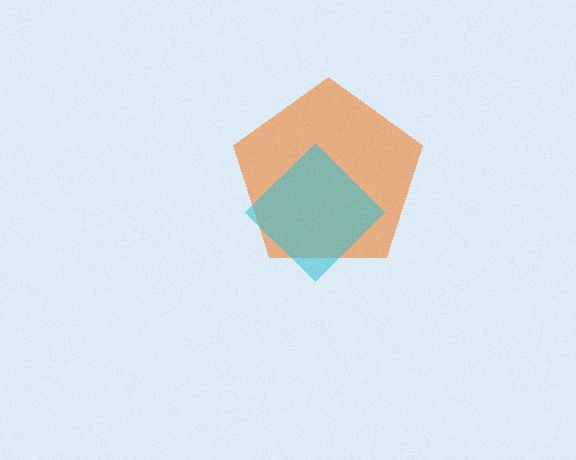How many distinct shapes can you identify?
There are 2 distinct shapes: an orange pentagon, a cyan diamond.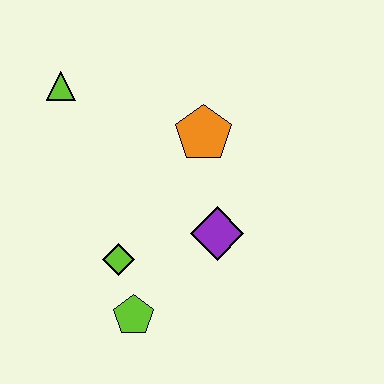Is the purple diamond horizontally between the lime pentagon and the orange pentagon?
No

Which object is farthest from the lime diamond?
The lime triangle is farthest from the lime diamond.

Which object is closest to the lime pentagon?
The lime diamond is closest to the lime pentagon.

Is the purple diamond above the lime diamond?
Yes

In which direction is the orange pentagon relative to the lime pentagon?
The orange pentagon is above the lime pentagon.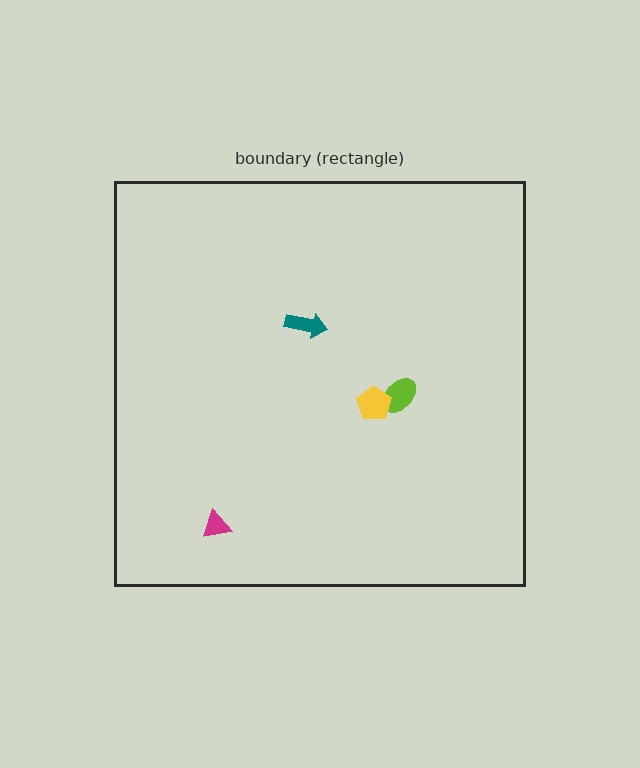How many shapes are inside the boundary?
4 inside, 0 outside.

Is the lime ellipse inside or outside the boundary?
Inside.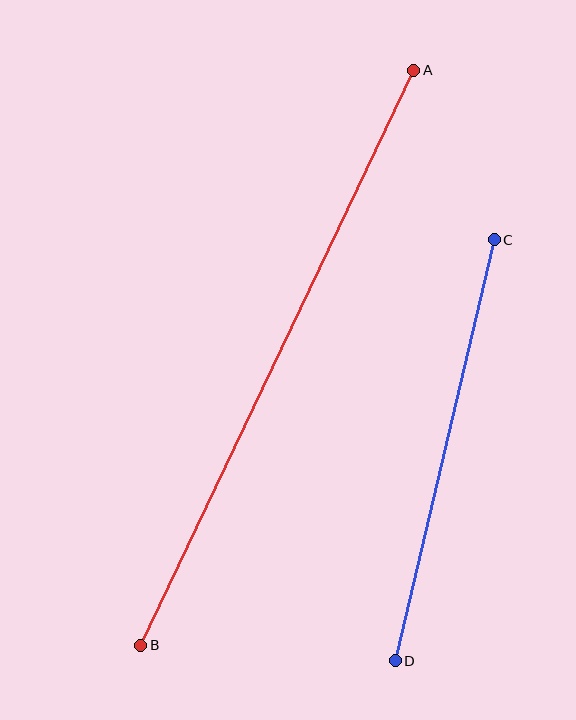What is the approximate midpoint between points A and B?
The midpoint is at approximately (277, 358) pixels.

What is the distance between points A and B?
The distance is approximately 636 pixels.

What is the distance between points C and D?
The distance is approximately 432 pixels.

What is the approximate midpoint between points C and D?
The midpoint is at approximately (445, 450) pixels.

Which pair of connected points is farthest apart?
Points A and B are farthest apart.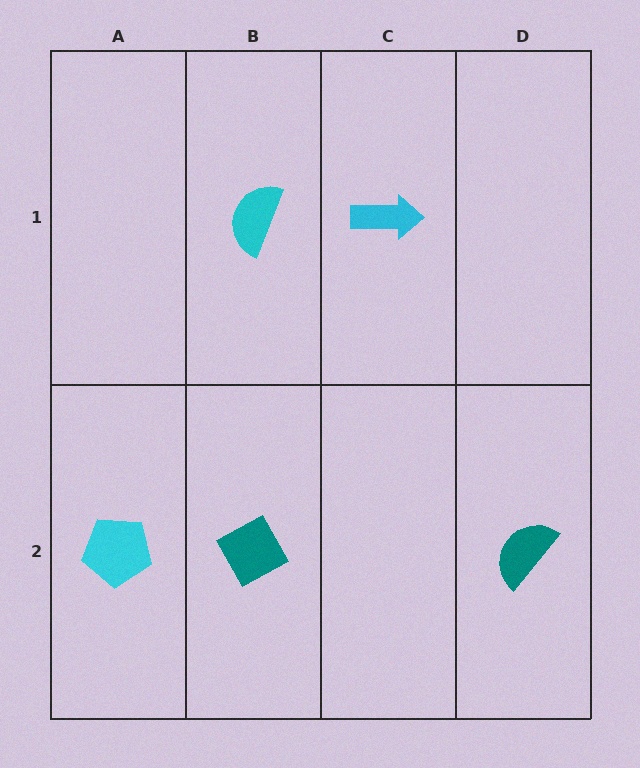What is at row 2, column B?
A teal diamond.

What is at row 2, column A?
A cyan pentagon.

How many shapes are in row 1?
2 shapes.